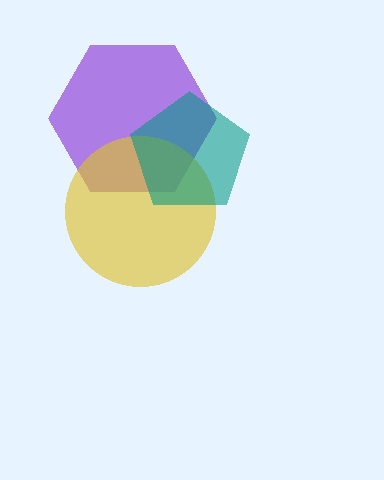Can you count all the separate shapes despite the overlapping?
Yes, there are 3 separate shapes.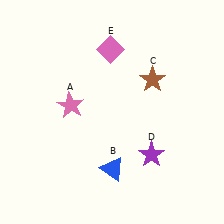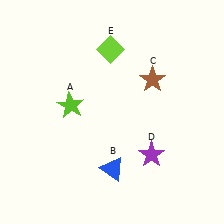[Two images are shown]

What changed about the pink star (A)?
In Image 1, A is pink. In Image 2, it changed to lime.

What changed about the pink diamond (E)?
In Image 1, E is pink. In Image 2, it changed to lime.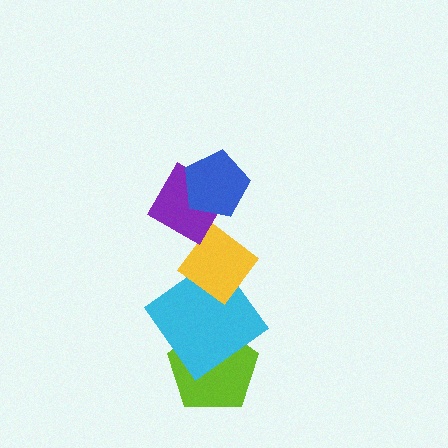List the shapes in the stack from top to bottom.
From top to bottom: the blue pentagon, the purple diamond, the yellow diamond, the cyan diamond, the lime pentagon.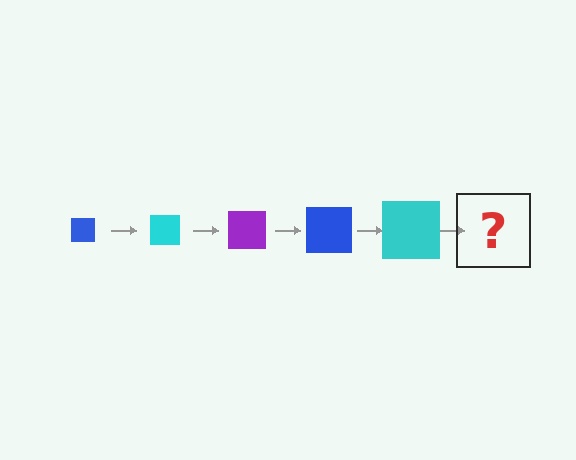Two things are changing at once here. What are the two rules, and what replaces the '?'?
The two rules are that the square grows larger each step and the color cycles through blue, cyan, and purple. The '?' should be a purple square, larger than the previous one.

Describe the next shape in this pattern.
It should be a purple square, larger than the previous one.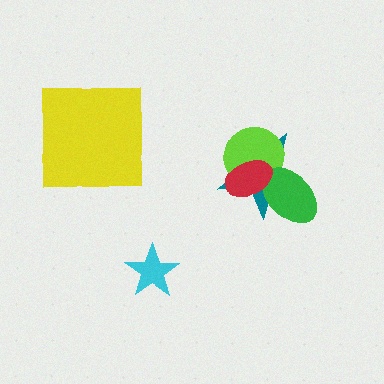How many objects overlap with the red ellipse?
3 objects overlap with the red ellipse.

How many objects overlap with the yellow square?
0 objects overlap with the yellow square.